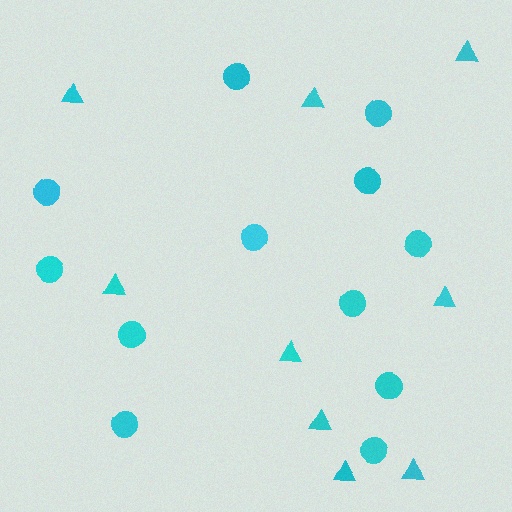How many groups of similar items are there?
There are 2 groups: one group of triangles (9) and one group of circles (12).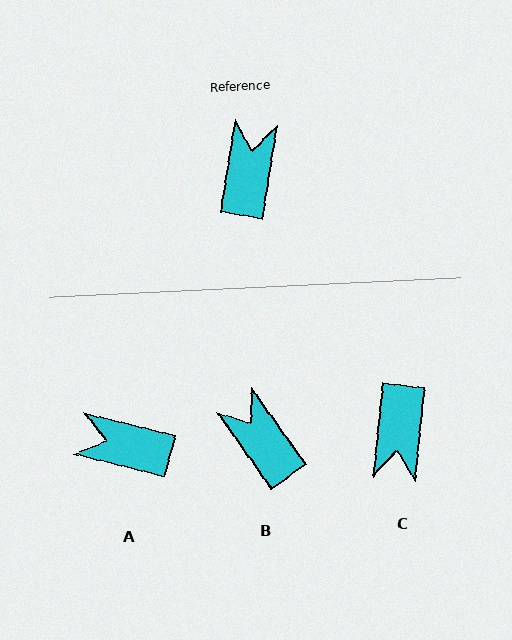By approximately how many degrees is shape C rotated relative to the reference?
Approximately 177 degrees clockwise.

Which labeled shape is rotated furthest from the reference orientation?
C, about 177 degrees away.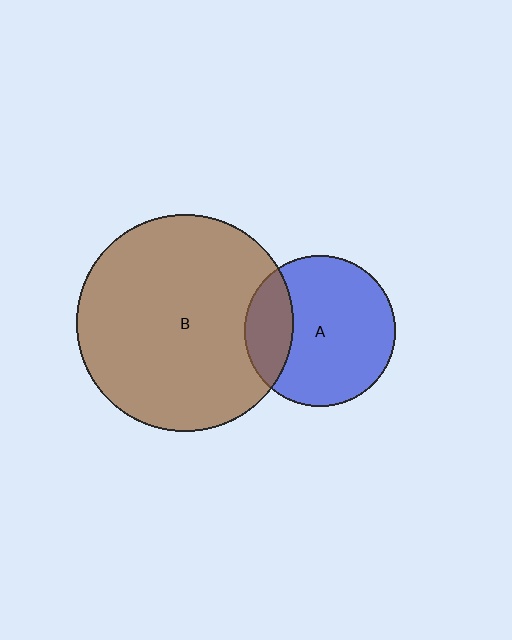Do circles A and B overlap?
Yes.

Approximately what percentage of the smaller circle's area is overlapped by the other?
Approximately 25%.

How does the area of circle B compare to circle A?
Approximately 2.1 times.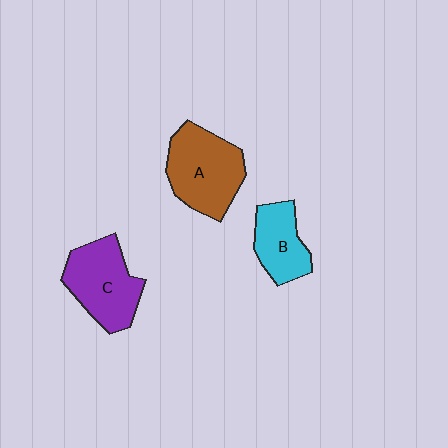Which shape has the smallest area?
Shape B (cyan).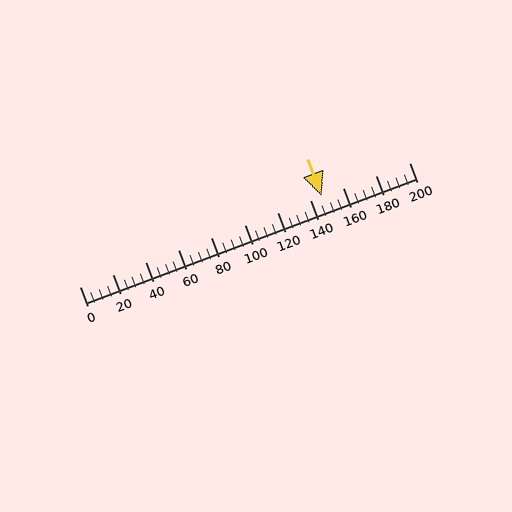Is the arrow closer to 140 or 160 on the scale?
The arrow is closer to 140.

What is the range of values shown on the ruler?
The ruler shows values from 0 to 200.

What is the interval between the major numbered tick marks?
The major tick marks are spaced 20 units apart.